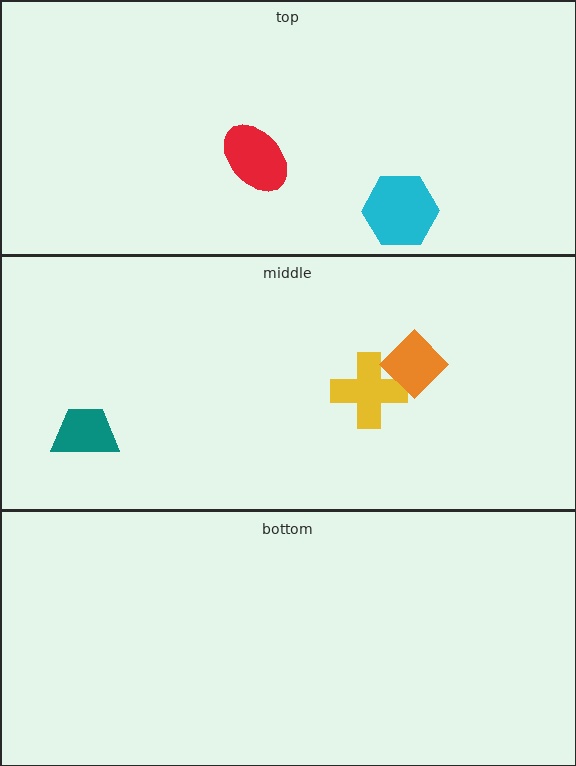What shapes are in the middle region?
The yellow cross, the teal trapezoid, the orange diamond.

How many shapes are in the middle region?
3.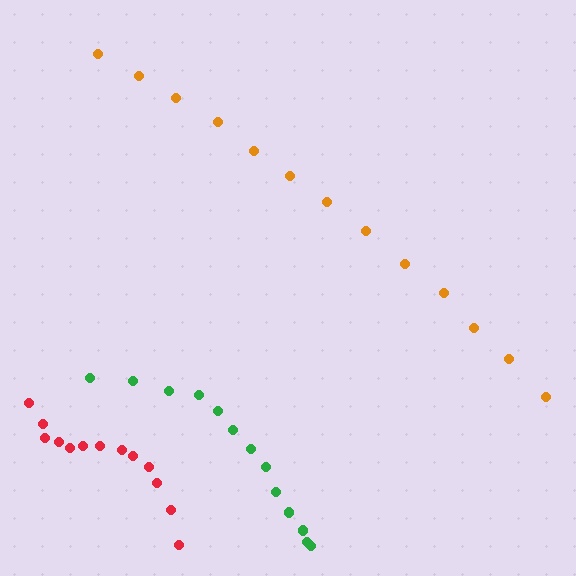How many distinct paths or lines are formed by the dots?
There are 3 distinct paths.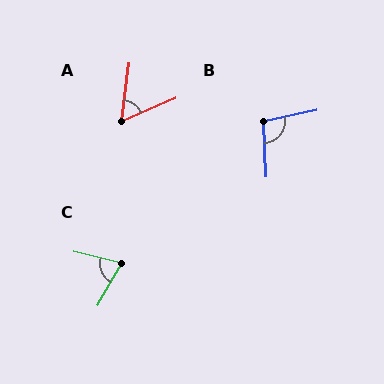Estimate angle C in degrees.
Approximately 74 degrees.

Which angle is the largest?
B, at approximately 99 degrees.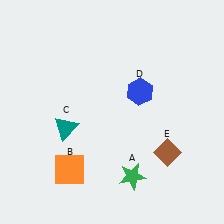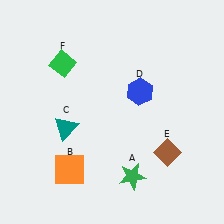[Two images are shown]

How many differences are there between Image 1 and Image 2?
There is 1 difference between the two images.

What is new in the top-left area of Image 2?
A green diamond (F) was added in the top-left area of Image 2.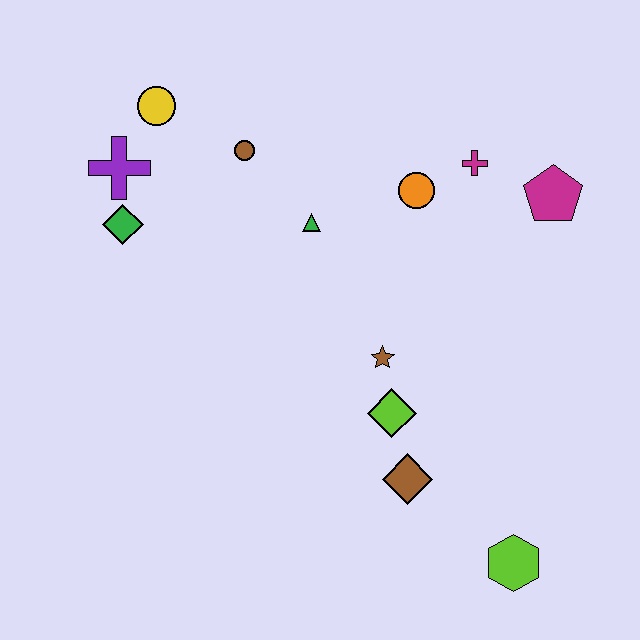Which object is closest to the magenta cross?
The orange circle is closest to the magenta cross.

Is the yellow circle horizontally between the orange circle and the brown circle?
No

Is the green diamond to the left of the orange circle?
Yes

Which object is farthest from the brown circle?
The lime hexagon is farthest from the brown circle.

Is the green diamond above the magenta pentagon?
No